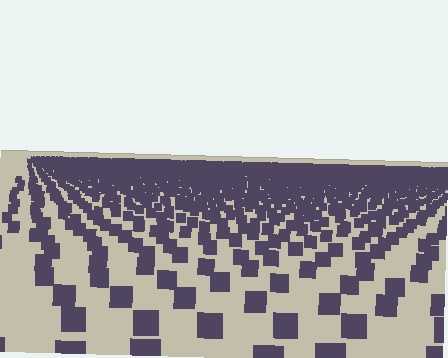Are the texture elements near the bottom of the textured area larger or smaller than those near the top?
Larger. Near the bottom, elements are closer to the viewer and appear at a bigger on-screen size.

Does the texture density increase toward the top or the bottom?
Density increases toward the top.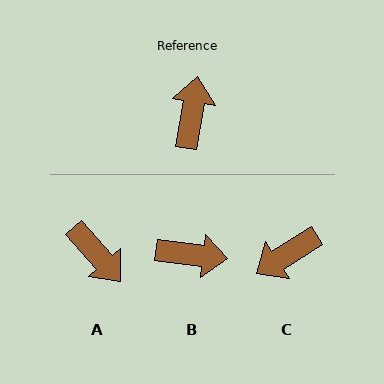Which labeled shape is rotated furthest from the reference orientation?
C, about 132 degrees away.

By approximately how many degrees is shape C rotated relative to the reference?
Approximately 132 degrees counter-clockwise.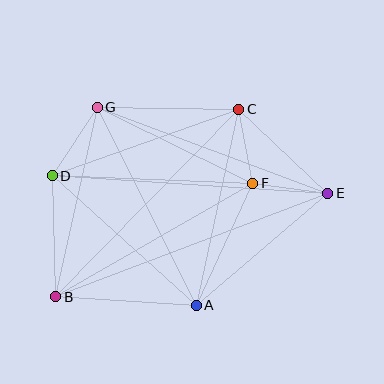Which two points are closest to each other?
Points C and F are closest to each other.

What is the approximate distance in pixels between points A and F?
The distance between A and F is approximately 135 pixels.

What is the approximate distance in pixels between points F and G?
The distance between F and G is approximately 173 pixels.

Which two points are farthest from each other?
Points B and E are farthest from each other.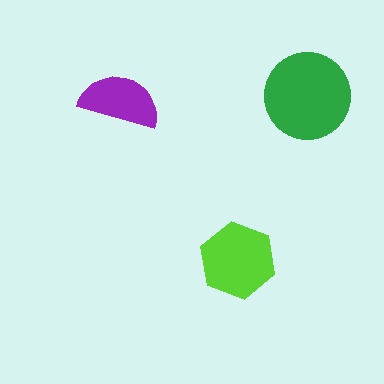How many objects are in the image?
There are 3 objects in the image.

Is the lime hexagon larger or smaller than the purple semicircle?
Larger.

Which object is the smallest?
The purple semicircle.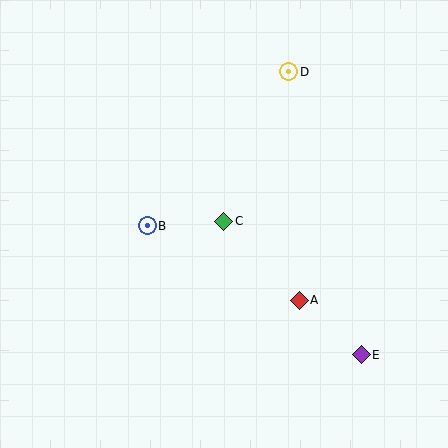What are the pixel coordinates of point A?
Point A is at (299, 300).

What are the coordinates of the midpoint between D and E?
The midpoint between D and E is at (325, 213).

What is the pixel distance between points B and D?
The distance between B and D is 209 pixels.